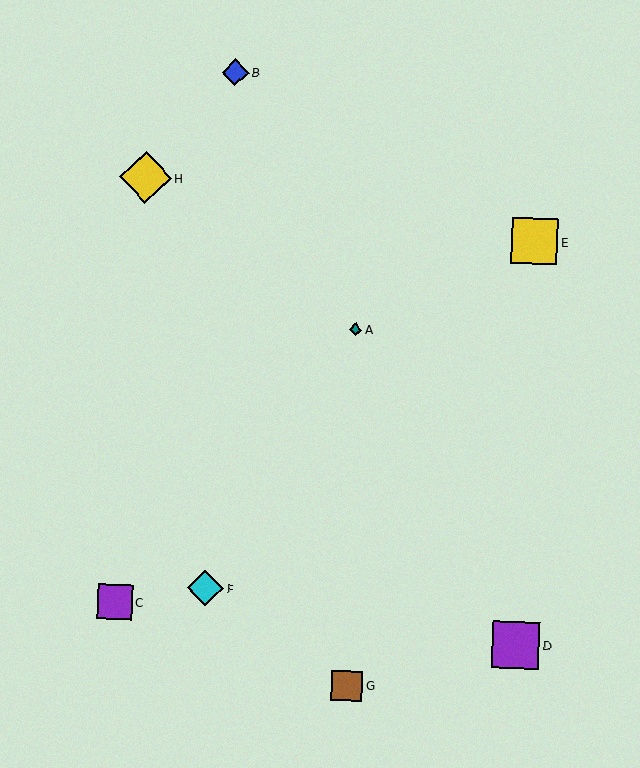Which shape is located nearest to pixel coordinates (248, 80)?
The blue diamond (labeled B) at (236, 73) is nearest to that location.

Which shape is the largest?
The yellow diamond (labeled H) is the largest.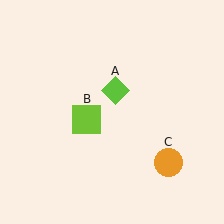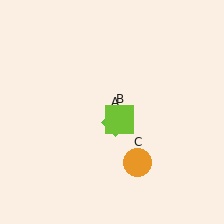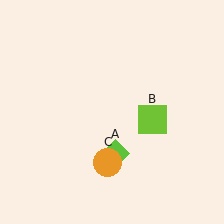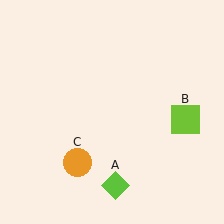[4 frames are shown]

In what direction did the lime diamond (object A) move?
The lime diamond (object A) moved down.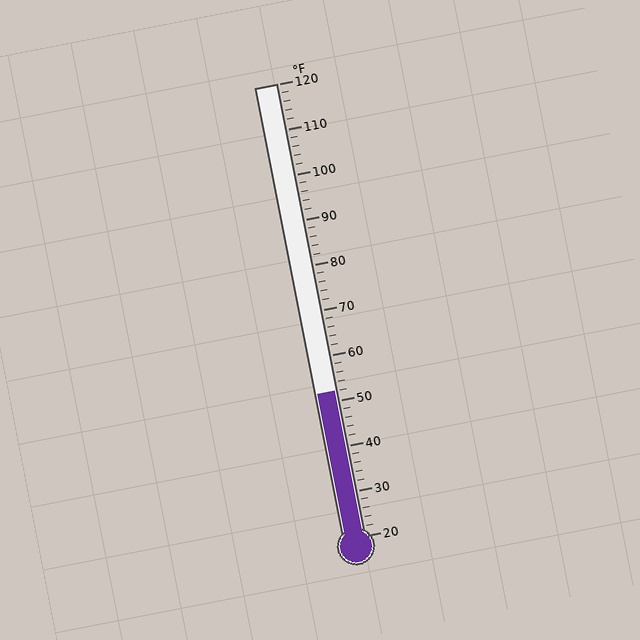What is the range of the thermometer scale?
The thermometer scale ranges from 20°F to 120°F.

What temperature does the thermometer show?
The thermometer shows approximately 52°F.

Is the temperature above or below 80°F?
The temperature is below 80°F.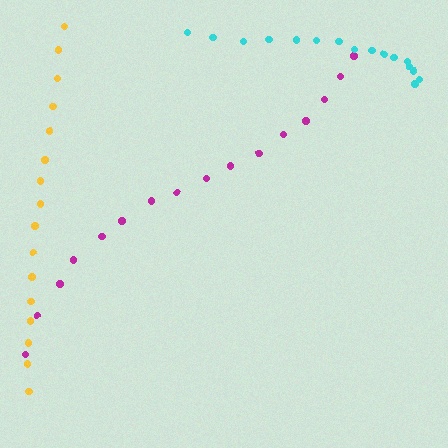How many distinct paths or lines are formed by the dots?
There are 3 distinct paths.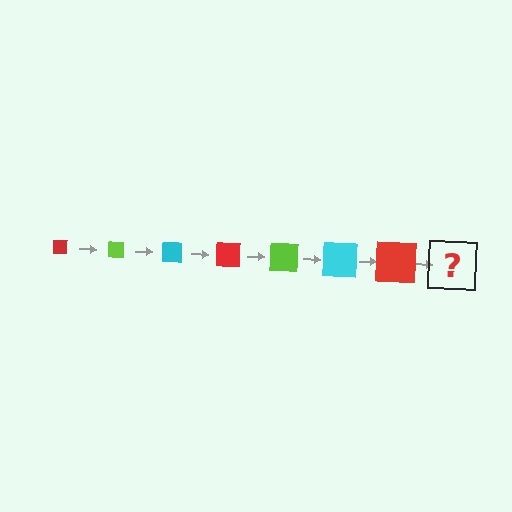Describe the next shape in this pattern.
It should be a lime square, larger than the previous one.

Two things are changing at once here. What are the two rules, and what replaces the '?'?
The two rules are that the square grows larger each step and the color cycles through red, lime, and cyan. The '?' should be a lime square, larger than the previous one.